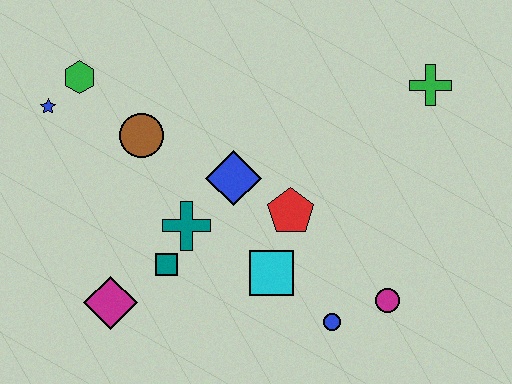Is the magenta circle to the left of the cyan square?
No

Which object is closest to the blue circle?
The magenta circle is closest to the blue circle.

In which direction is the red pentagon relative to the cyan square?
The red pentagon is above the cyan square.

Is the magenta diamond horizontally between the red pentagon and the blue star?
Yes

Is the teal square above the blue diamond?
No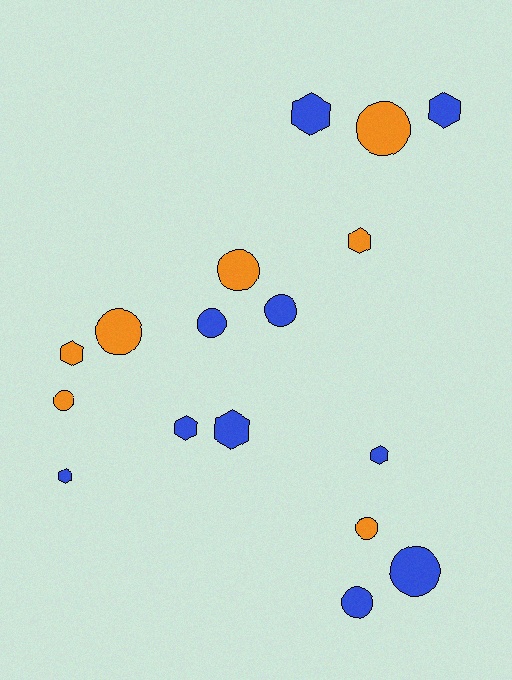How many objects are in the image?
There are 17 objects.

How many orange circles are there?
There are 5 orange circles.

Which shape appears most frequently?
Circle, with 9 objects.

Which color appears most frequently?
Blue, with 10 objects.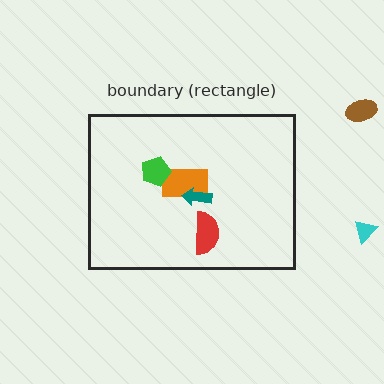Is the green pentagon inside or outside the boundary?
Inside.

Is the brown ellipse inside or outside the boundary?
Outside.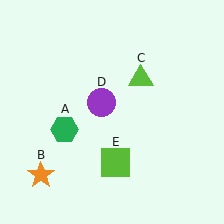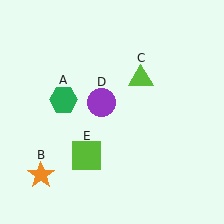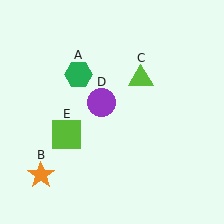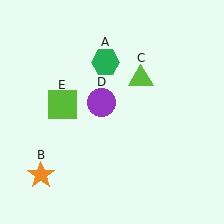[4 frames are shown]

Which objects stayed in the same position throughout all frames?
Orange star (object B) and lime triangle (object C) and purple circle (object D) remained stationary.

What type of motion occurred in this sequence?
The green hexagon (object A), lime square (object E) rotated clockwise around the center of the scene.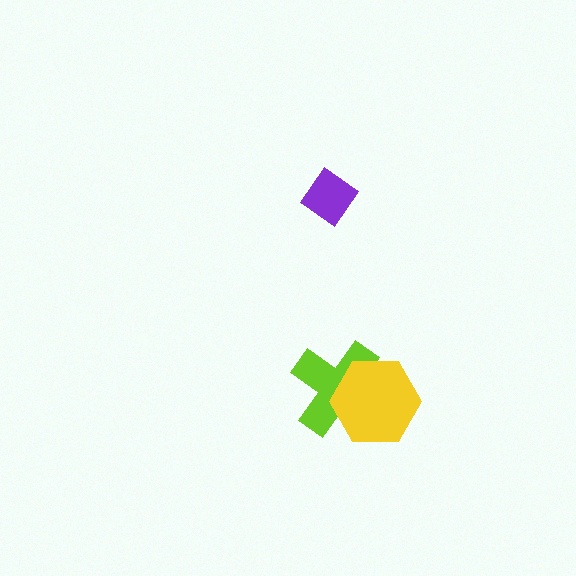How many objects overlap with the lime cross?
1 object overlaps with the lime cross.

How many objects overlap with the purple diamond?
0 objects overlap with the purple diamond.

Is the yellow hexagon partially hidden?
No, no other shape covers it.